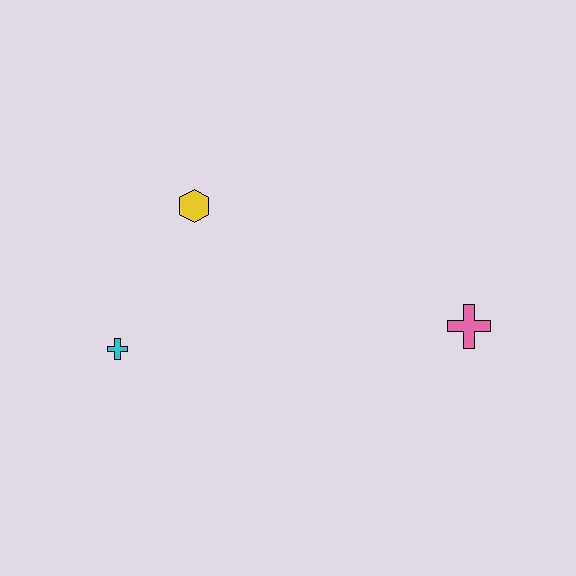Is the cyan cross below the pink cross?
Yes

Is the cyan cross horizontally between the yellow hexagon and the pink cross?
No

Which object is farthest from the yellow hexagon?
The pink cross is farthest from the yellow hexagon.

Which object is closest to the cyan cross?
The yellow hexagon is closest to the cyan cross.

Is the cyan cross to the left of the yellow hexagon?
Yes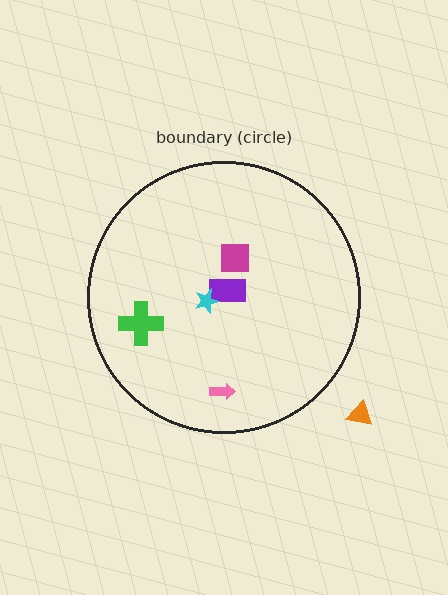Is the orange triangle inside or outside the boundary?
Outside.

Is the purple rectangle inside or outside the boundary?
Inside.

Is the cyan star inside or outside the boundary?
Inside.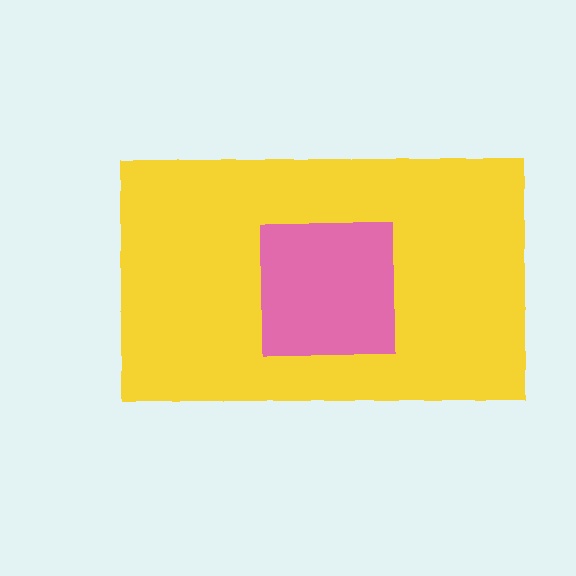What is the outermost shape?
The yellow rectangle.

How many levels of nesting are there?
2.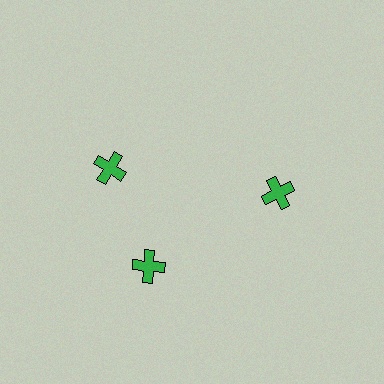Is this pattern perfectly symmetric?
No. The 3 green crosses are arranged in a ring, but one element near the 11 o'clock position is rotated out of alignment along the ring, breaking the 3-fold rotational symmetry.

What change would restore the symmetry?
The symmetry would be restored by rotating it back into even spacing with its neighbors so that all 3 crosses sit at equal angles and equal distance from the center.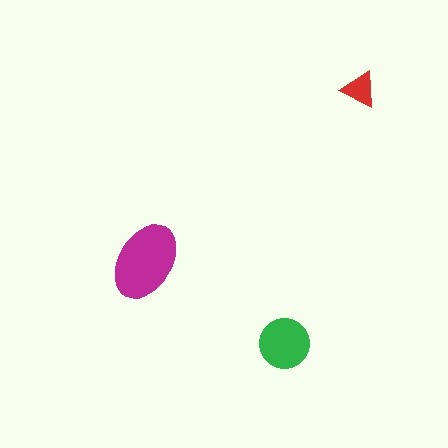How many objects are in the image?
There are 3 objects in the image.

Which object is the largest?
The magenta ellipse.